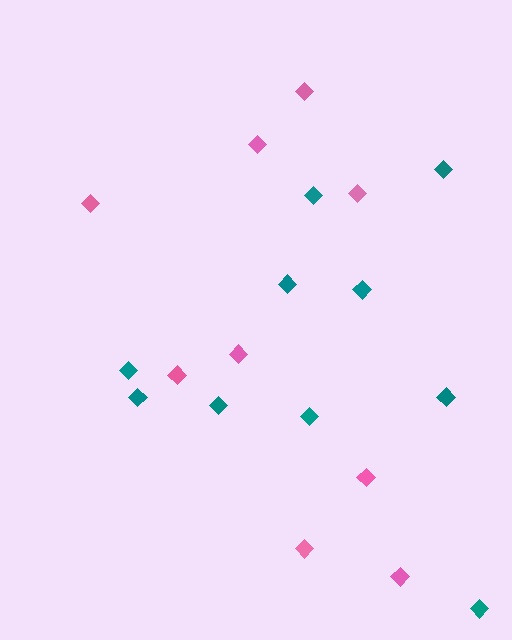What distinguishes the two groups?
There are 2 groups: one group of teal diamonds (10) and one group of pink diamonds (9).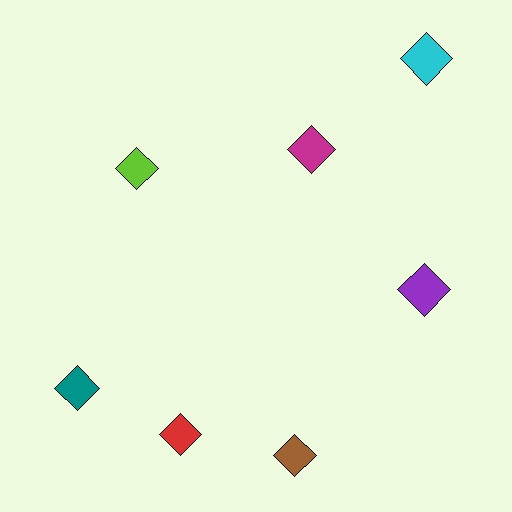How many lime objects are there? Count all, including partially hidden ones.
There is 1 lime object.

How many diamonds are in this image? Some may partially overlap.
There are 7 diamonds.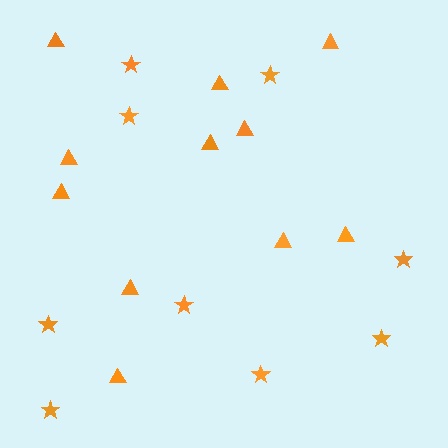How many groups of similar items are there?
There are 2 groups: one group of stars (9) and one group of triangles (11).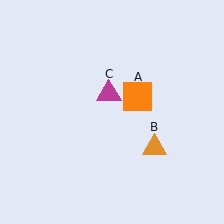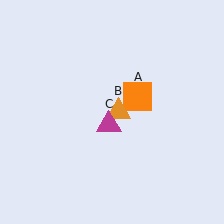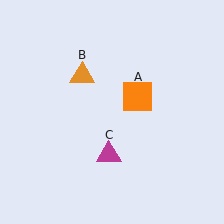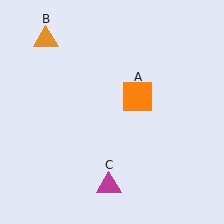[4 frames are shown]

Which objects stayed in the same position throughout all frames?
Orange square (object A) remained stationary.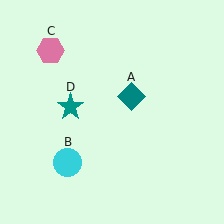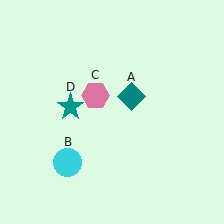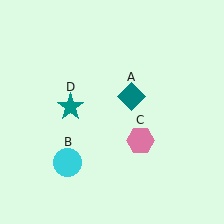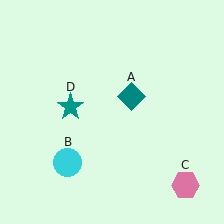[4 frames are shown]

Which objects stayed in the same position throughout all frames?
Teal diamond (object A) and cyan circle (object B) and teal star (object D) remained stationary.